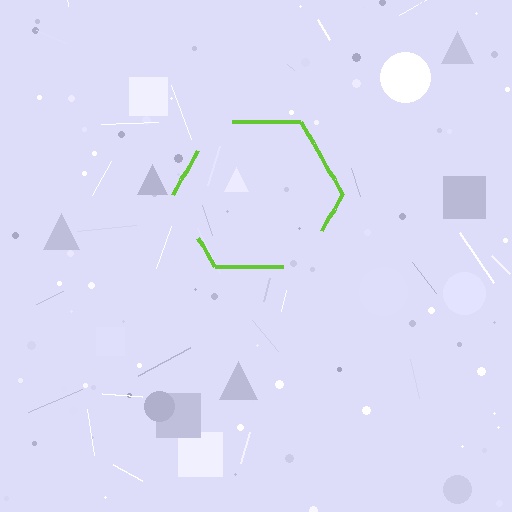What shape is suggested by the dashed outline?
The dashed outline suggests a hexagon.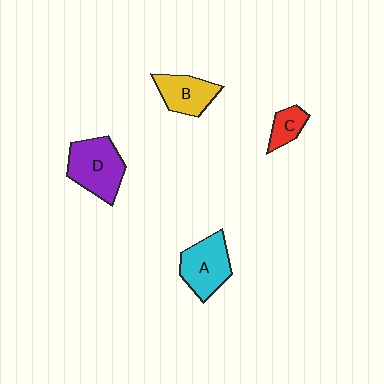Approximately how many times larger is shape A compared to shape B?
Approximately 1.2 times.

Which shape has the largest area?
Shape D (purple).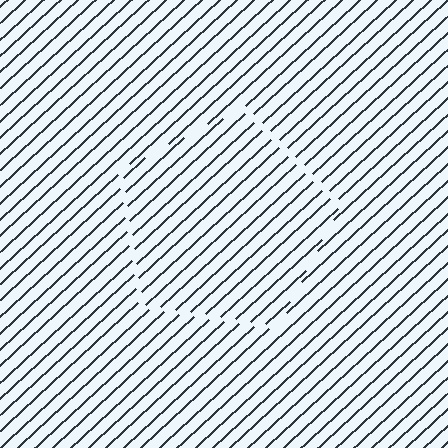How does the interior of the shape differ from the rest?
The interior of the shape contains the same grating, shifted by half a period — the contour is defined by the phase discontinuity where line-ends from the inner and outer gratings abut.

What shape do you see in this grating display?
An illusory pentagon. The interior of the shape contains the same grating, shifted by half a period — the contour is defined by the phase discontinuity where line-ends from the inner and outer gratings abut.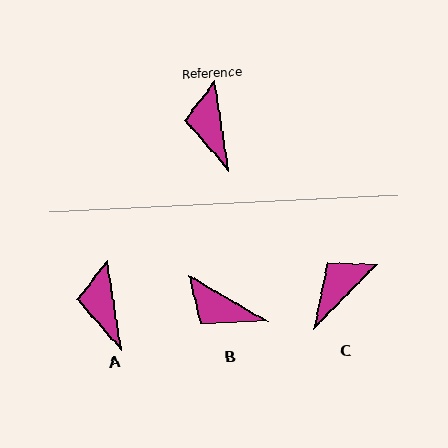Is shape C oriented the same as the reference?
No, it is off by about 53 degrees.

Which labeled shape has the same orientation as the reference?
A.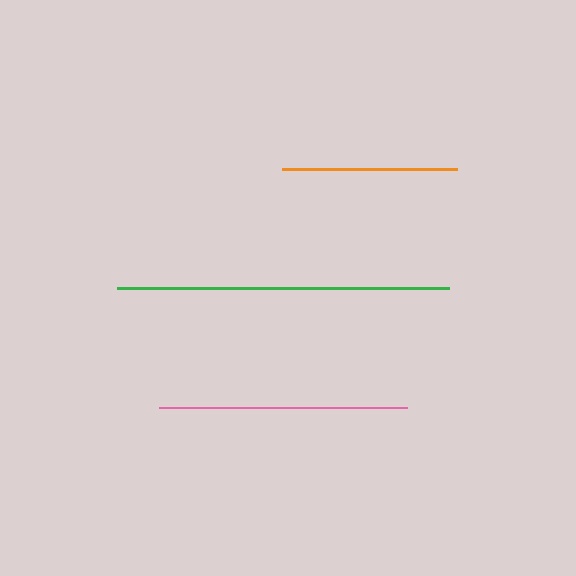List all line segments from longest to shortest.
From longest to shortest: green, pink, orange.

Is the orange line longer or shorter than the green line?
The green line is longer than the orange line.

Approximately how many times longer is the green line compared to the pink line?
The green line is approximately 1.3 times the length of the pink line.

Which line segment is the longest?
The green line is the longest at approximately 331 pixels.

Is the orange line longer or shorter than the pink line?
The pink line is longer than the orange line.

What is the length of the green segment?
The green segment is approximately 331 pixels long.